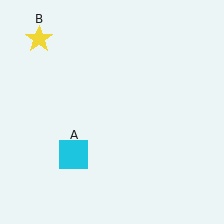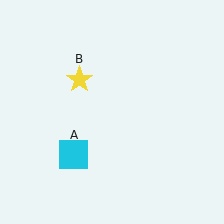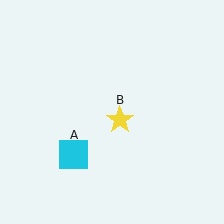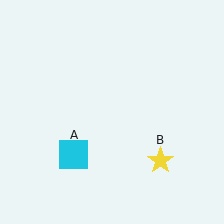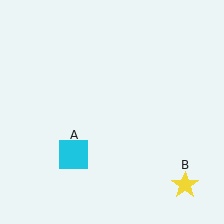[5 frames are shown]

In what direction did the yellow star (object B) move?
The yellow star (object B) moved down and to the right.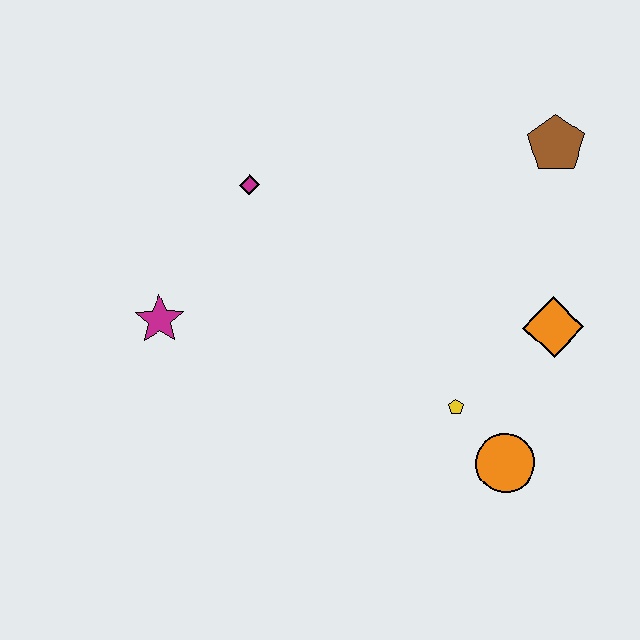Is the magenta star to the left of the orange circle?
Yes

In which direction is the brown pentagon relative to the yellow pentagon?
The brown pentagon is above the yellow pentagon.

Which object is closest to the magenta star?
The magenta diamond is closest to the magenta star.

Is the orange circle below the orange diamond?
Yes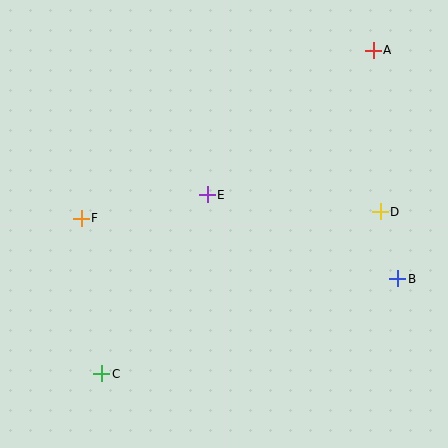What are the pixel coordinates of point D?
Point D is at (380, 212).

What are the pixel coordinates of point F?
Point F is at (81, 218).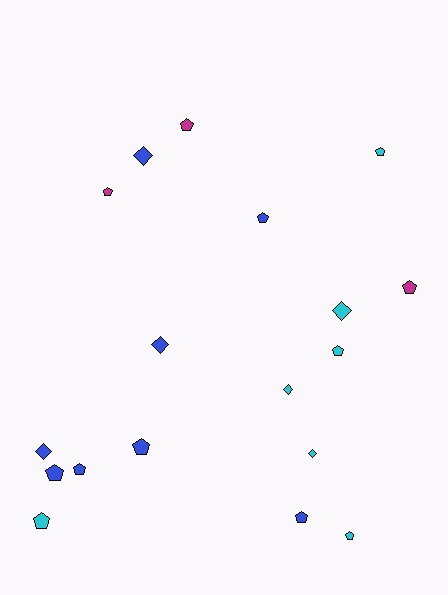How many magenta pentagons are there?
There are 3 magenta pentagons.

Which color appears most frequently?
Blue, with 8 objects.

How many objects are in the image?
There are 18 objects.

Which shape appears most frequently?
Pentagon, with 12 objects.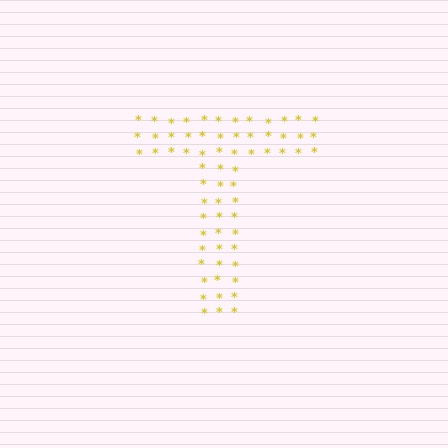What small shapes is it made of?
It is made of small asterisks.